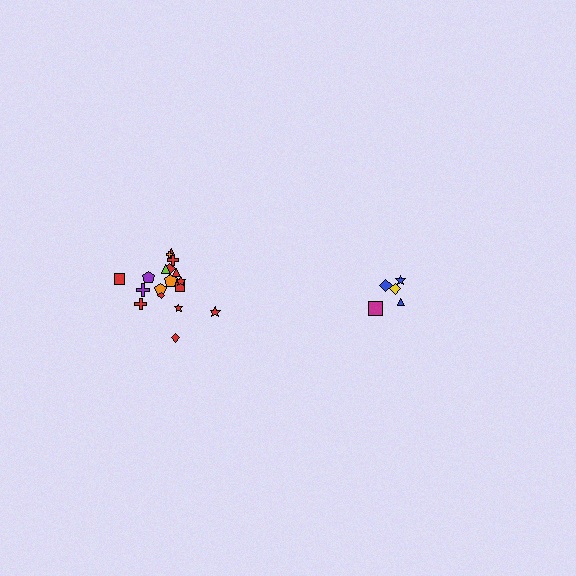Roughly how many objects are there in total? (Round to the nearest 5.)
Roughly 25 objects in total.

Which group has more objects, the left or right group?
The left group.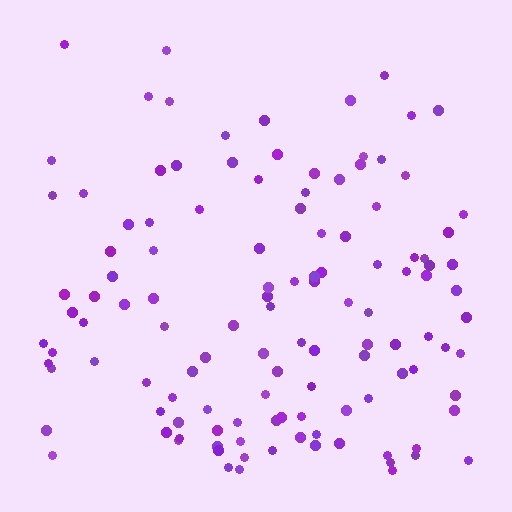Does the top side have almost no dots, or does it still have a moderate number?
Still a moderate number, just noticeably fewer than the bottom.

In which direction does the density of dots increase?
From top to bottom, with the bottom side densest.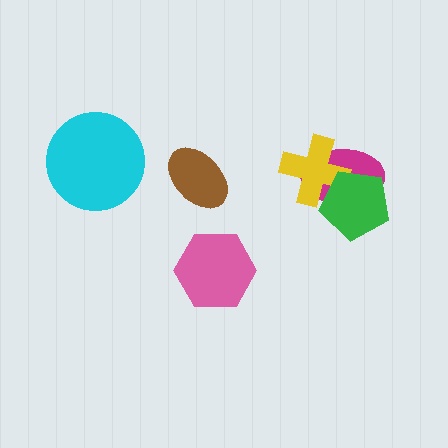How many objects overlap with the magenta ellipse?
2 objects overlap with the magenta ellipse.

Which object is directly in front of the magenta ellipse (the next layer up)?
The yellow cross is directly in front of the magenta ellipse.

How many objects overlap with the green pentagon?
2 objects overlap with the green pentagon.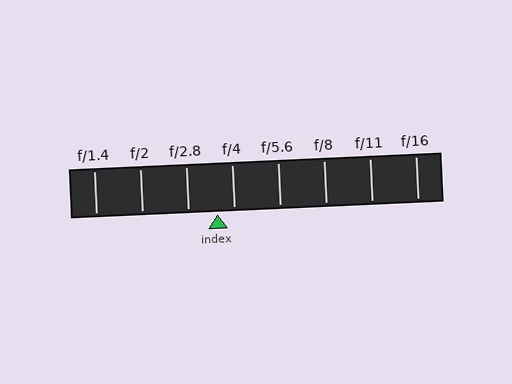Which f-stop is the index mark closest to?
The index mark is closest to f/4.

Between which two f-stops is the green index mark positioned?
The index mark is between f/2.8 and f/4.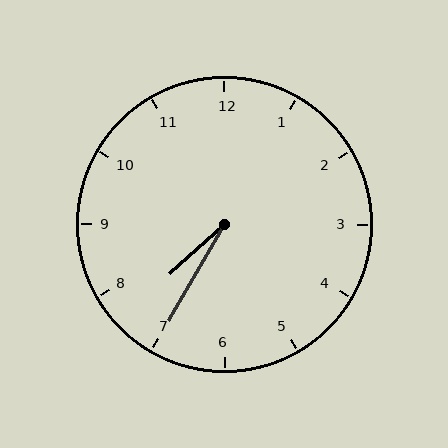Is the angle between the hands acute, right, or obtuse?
It is acute.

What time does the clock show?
7:35.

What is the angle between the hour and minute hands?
Approximately 18 degrees.